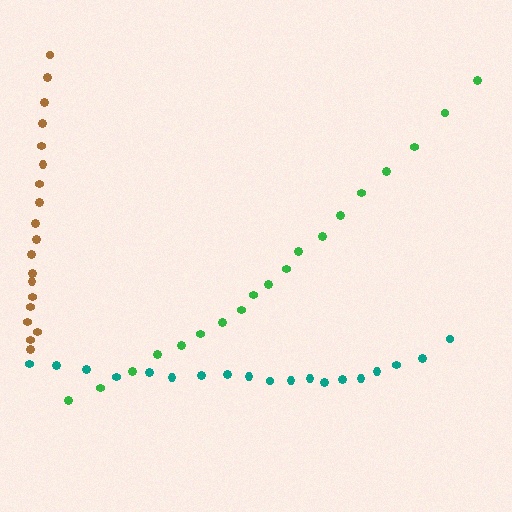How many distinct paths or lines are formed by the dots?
There are 3 distinct paths.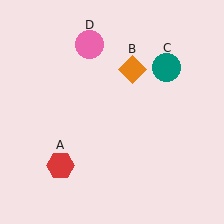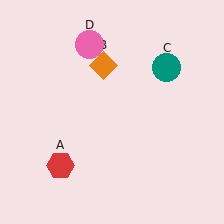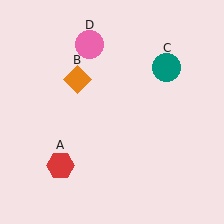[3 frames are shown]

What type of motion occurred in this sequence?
The orange diamond (object B) rotated counterclockwise around the center of the scene.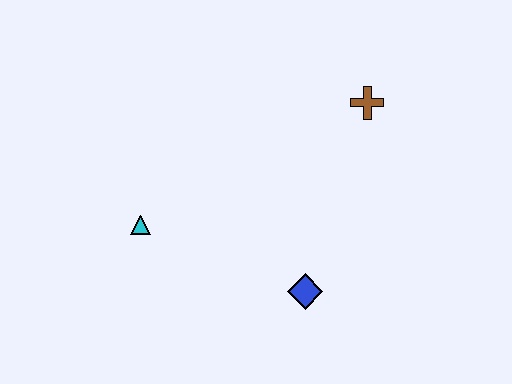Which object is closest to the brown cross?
The blue diamond is closest to the brown cross.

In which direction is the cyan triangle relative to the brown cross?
The cyan triangle is to the left of the brown cross.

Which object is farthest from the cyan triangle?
The brown cross is farthest from the cyan triangle.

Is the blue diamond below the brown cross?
Yes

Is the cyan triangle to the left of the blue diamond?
Yes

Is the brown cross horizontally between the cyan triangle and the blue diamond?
No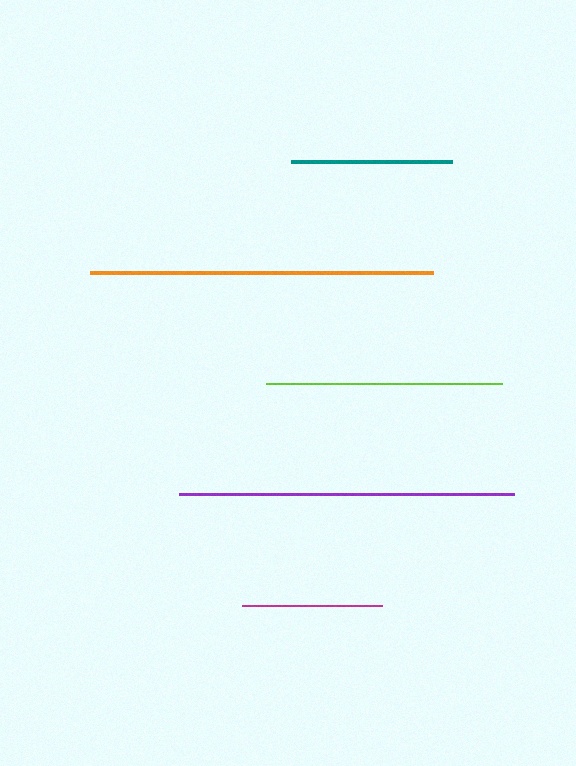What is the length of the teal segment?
The teal segment is approximately 161 pixels long.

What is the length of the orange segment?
The orange segment is approximately 344 pixels long.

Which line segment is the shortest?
The magenta line is the shortest at approximately 140 pixels.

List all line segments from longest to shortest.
From longest to shortest: orange, purple, lime, teal, magenta.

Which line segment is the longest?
The orange line is the longest at approximately 344 pixels.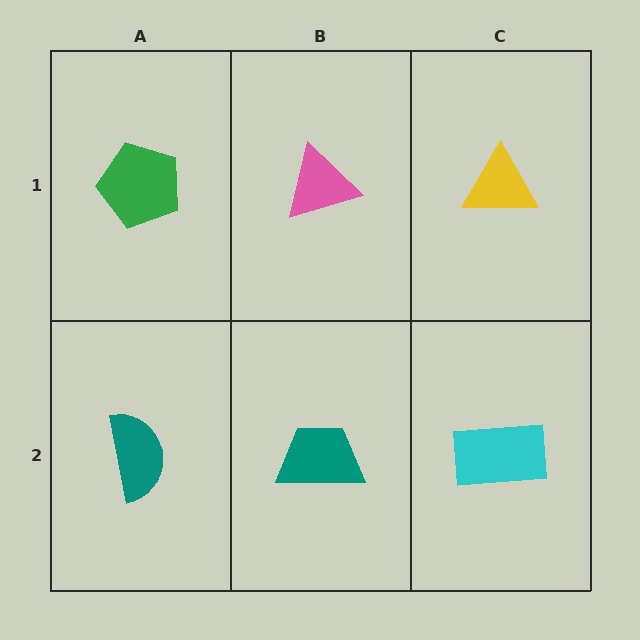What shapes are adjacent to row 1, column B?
A teal trapezoid (row 2, column B), a green pentagon (row 1, column A), a yellow triangle (row 1, column C).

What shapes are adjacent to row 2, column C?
A yellow triangle (row 1, column C), a teal trapezoid (row 2, column B).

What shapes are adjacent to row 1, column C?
A cyan rectangle (row 2, column C), a pink triangle (row 1, column B).